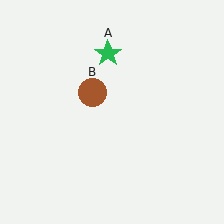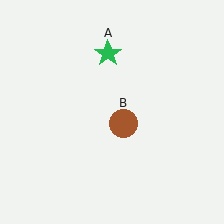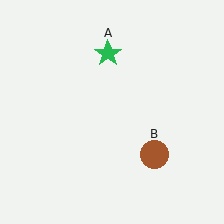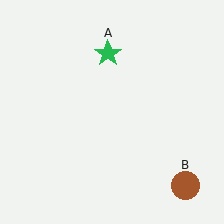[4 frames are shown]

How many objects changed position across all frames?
1 object changed position: brown circle (object B).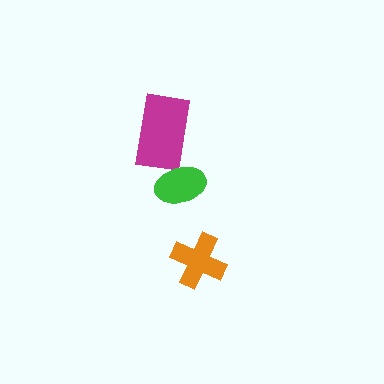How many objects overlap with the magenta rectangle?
1 object overlaps with the magenta rectangle.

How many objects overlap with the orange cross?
0 objects overlap with the orange cross.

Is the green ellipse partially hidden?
No, no other shape covers it.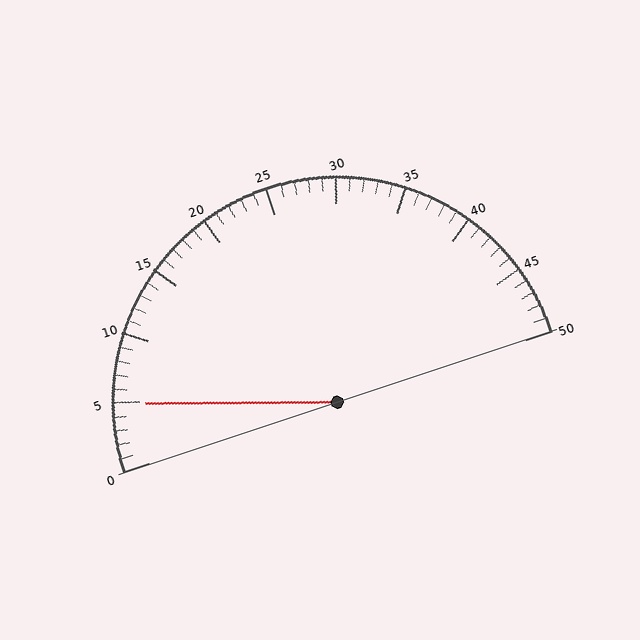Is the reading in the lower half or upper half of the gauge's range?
The reading is in the lower half of the range (0 to 50).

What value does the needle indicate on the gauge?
The needle indicates approximately 5.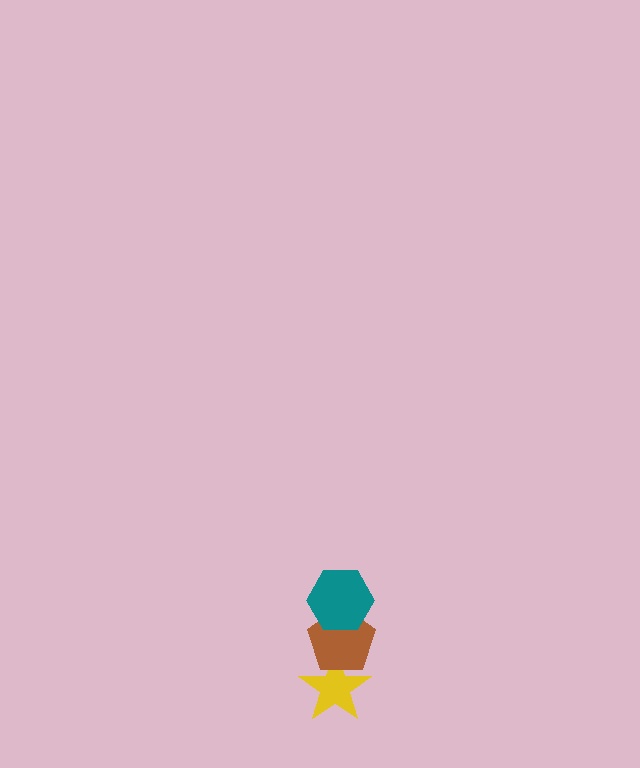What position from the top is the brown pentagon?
The brown pentagon is 2nd from the top.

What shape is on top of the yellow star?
The brown pentagon is on top of the yellow star.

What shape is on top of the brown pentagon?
The teal hexagon is on top of the brown pentagon.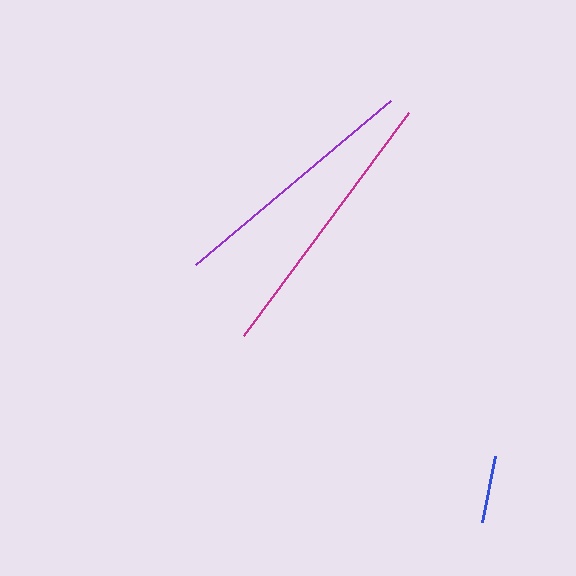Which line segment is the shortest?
The blue line is the shortest at approximately 67 pixels.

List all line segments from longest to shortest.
From longest to shortest: magenta, purple, blue.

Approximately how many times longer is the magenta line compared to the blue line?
The magenta line is approximately 4.2 times the length of the blue line.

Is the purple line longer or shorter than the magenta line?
The magenta line is longer than the purple line.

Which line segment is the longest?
The magenta line is the longest at approximately 278 pixels.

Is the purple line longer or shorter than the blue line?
The purple line is longer than the blue line.